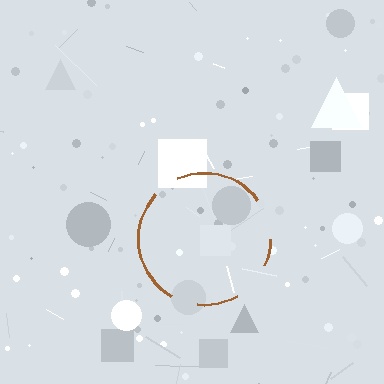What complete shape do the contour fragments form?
The contour fragments form a circle.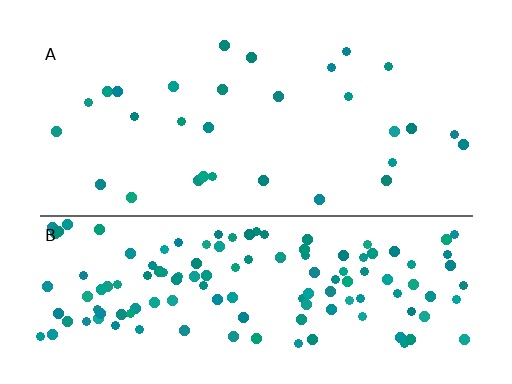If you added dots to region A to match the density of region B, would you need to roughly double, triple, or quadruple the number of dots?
Approximately quadruple.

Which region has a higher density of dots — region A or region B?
B (the bottom).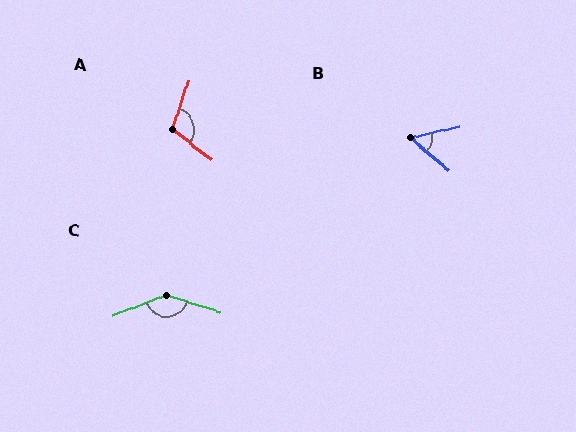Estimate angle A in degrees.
Approximately 110 degrees.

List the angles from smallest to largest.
B (52°), A (110°), C (141°).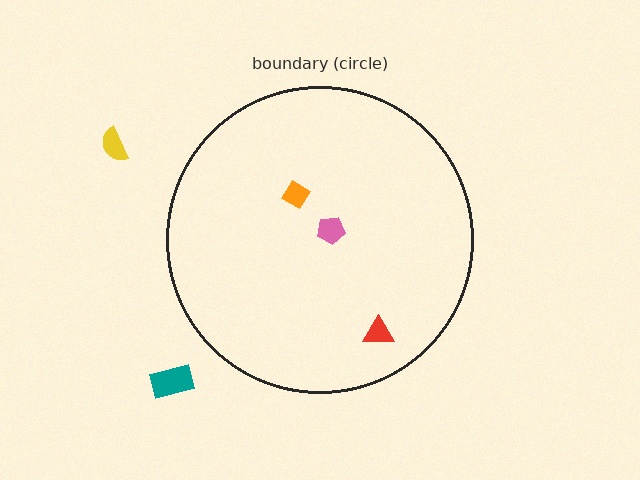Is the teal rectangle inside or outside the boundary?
Outside.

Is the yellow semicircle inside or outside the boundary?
Outside.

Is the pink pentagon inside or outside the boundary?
Inside.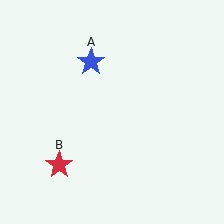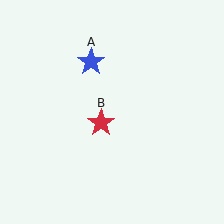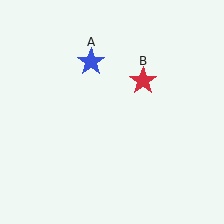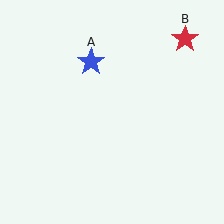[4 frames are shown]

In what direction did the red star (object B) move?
The red star (object B) moved up and to the right.